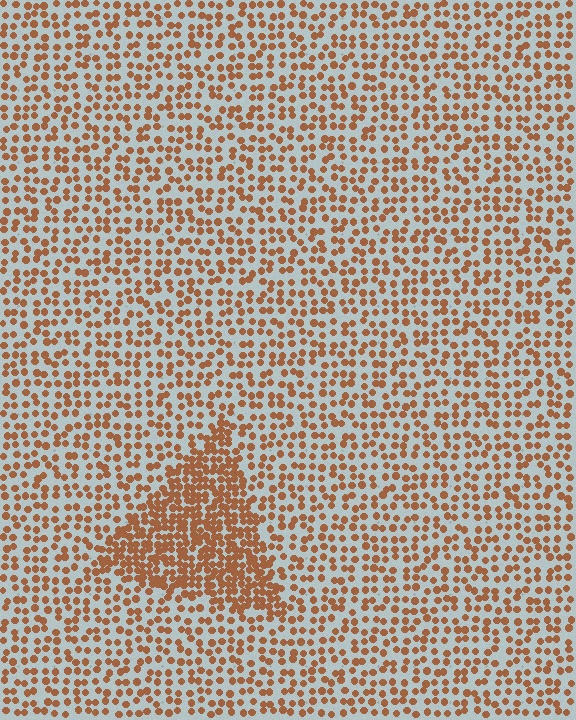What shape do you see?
I see a triangle.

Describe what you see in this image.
The image contains small brown elements arranged at two different densities. A triangle-shaped region is visible where the elements are more densely packed than the surrounding area.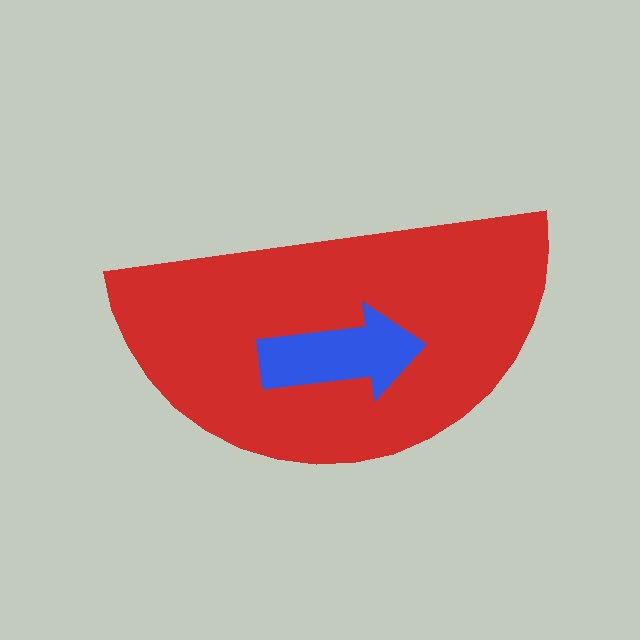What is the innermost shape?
The blue arrow.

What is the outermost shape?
The red semicircle.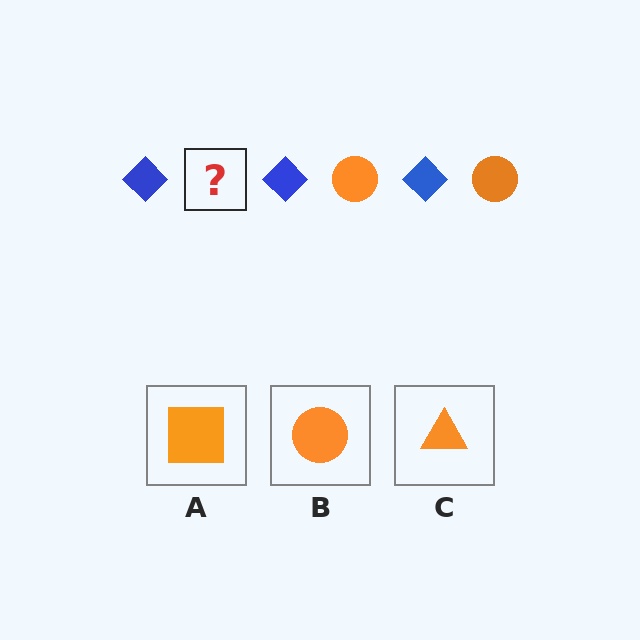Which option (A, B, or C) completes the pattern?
B.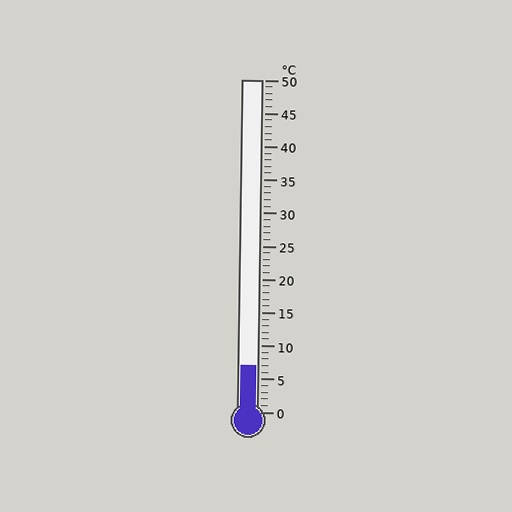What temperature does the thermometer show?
The thermometer shows approximately 7°C.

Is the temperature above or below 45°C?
The temperature is below 45°C.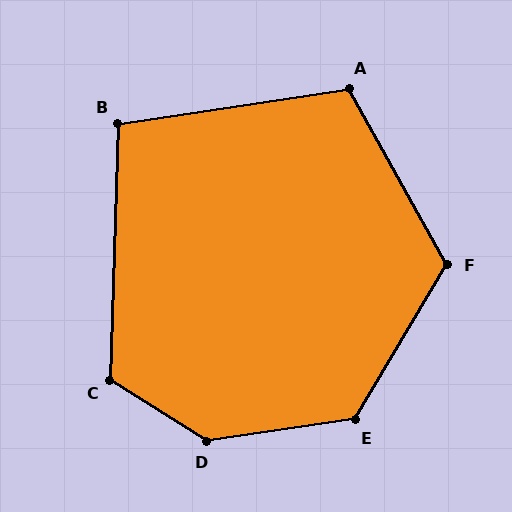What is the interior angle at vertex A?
Approximately 111 degrees (obtuse).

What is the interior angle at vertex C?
Approximately 121 degrees (obtuse).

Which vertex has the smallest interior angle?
B, at approximately 100 degrees.